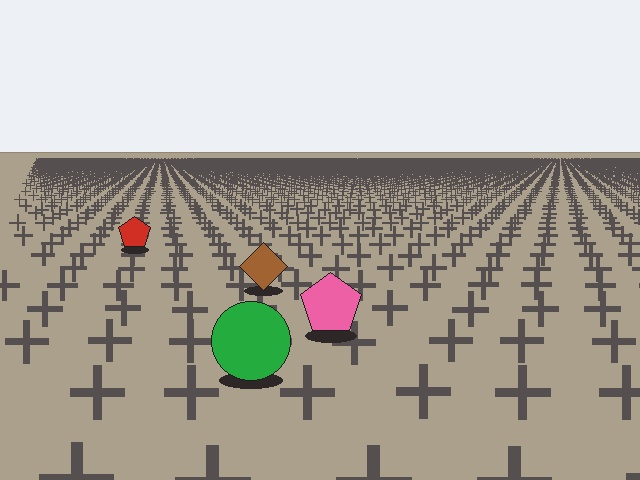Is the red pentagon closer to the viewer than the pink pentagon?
No. The pink pentagon is closer — you can tell from the texture gradient: the ground texture is coarser near it.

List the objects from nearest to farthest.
From nearest to farthest: the green circle, the pink pentagon, the brown diamond, the red pentagon.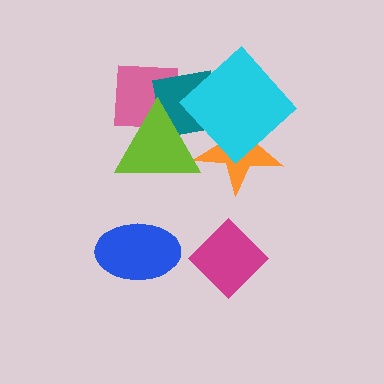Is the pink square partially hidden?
Yes, it is partially covered by another shape.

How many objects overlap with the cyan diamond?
2 objects overlap with the cyan diamond.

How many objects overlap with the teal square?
4 objects overlap with the teal square.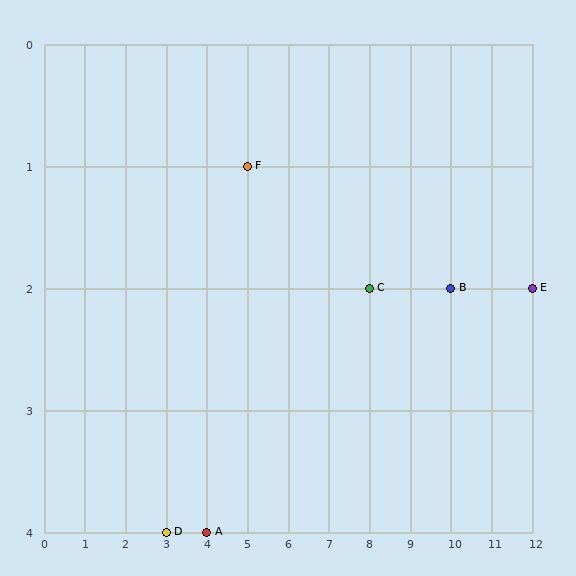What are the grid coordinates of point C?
Point C is at grid coordinates (8, 2).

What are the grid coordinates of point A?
Point A is at grid coordinates (4, 4).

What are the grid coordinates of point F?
Point F is at grid coordinates (5, 1).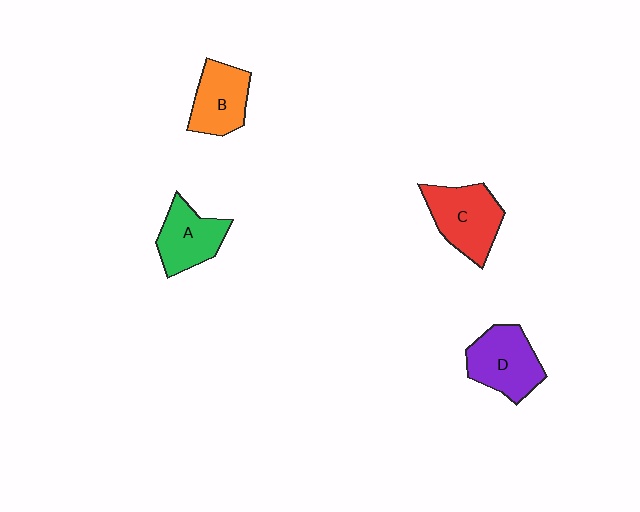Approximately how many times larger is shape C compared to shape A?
Approximately 1.2 times.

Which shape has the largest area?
Shape C (red).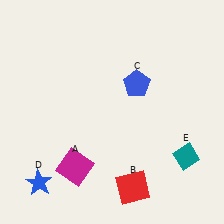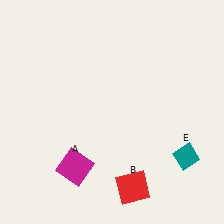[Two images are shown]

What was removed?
The blue pentagon (C), the blue star (D) were removed in Image 2.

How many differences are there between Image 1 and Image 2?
There are 2 differences between the two images.